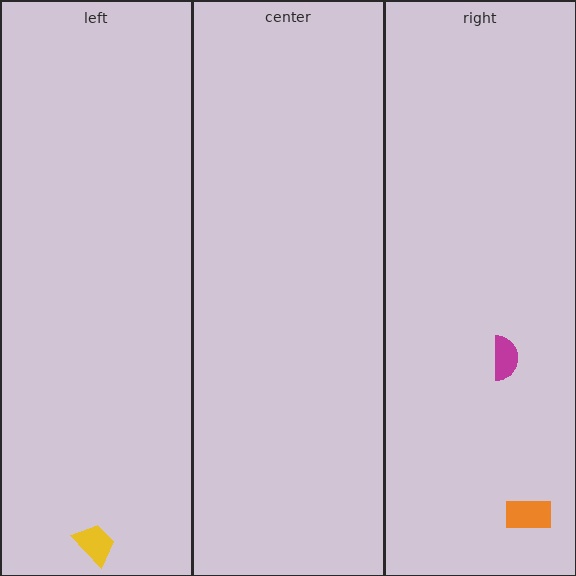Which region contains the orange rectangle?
The right region.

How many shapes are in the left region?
1.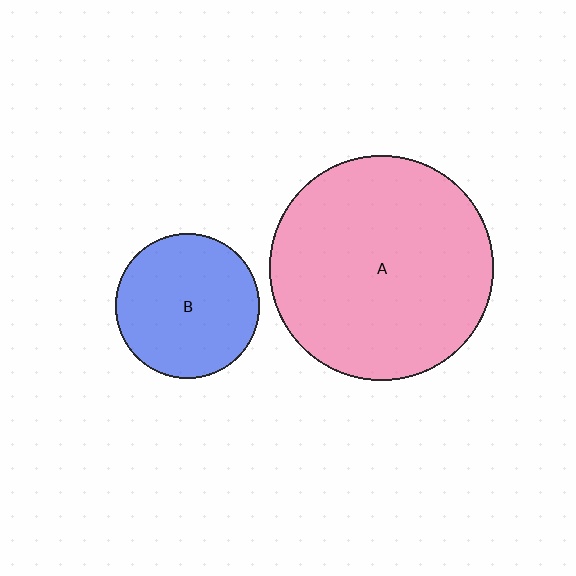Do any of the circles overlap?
No, none of the circles overlap.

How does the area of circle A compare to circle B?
Approximately 2.4 times.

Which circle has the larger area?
Circle A (pink).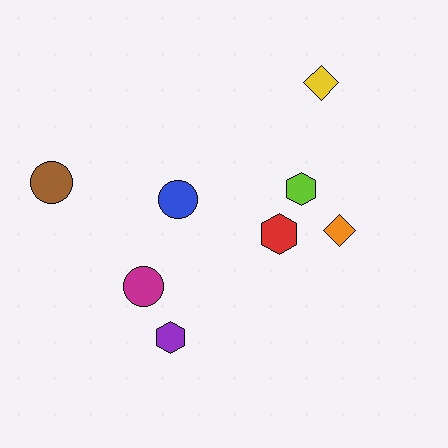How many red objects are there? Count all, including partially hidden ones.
There is 1 red object.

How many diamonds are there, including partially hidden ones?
There are 2 diamonds.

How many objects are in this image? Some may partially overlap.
There are 8 objects.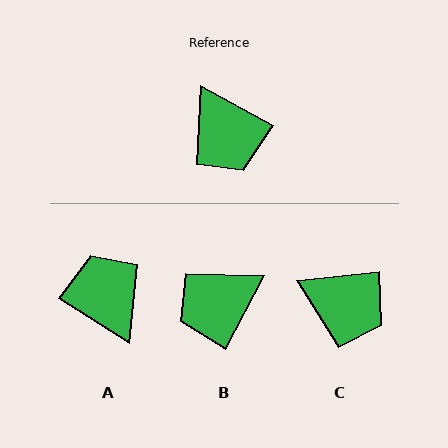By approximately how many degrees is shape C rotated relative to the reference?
Approximately 35 degrees counter-clockwise.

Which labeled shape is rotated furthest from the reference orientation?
A, about 177 degrees away.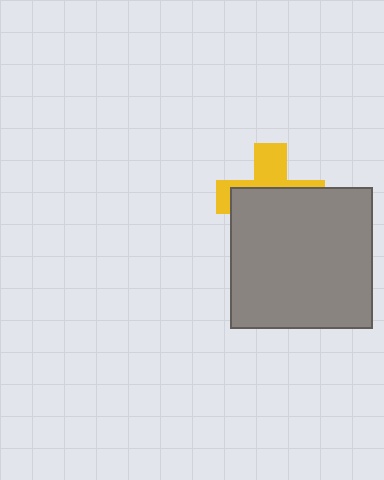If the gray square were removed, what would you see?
You would see the complete yellow cross.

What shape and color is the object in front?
The object in front is a gray square.